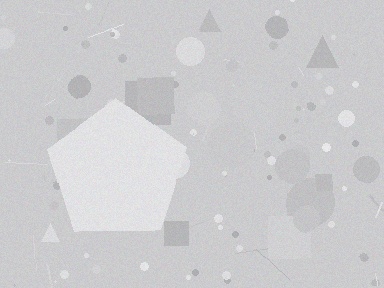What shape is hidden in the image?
A pentagon is hidden in the image.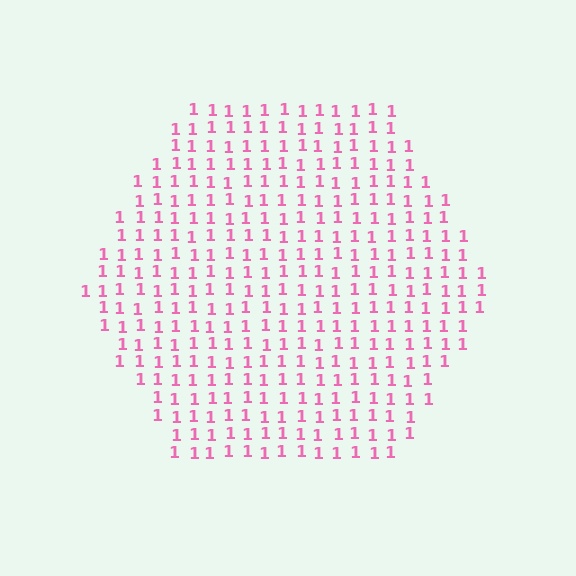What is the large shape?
The large shape is a hexagon.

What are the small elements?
The small elements are digit 1's.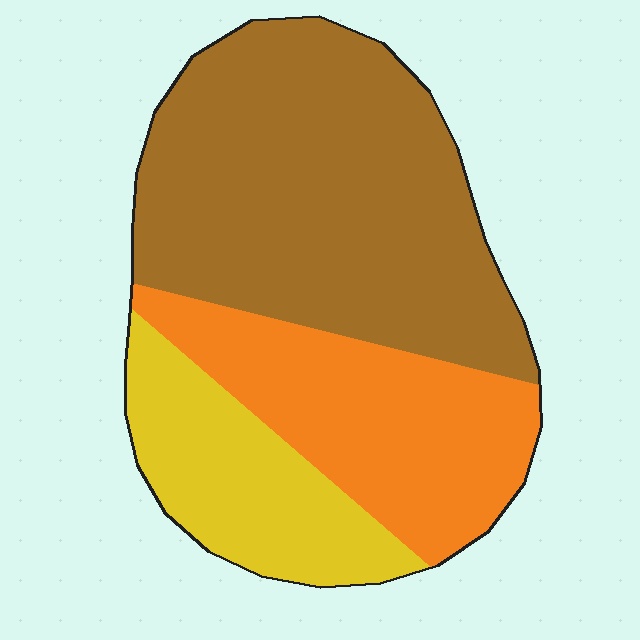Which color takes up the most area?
Brown, at roughly 50%.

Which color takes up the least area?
Yellow, at roughly 20%.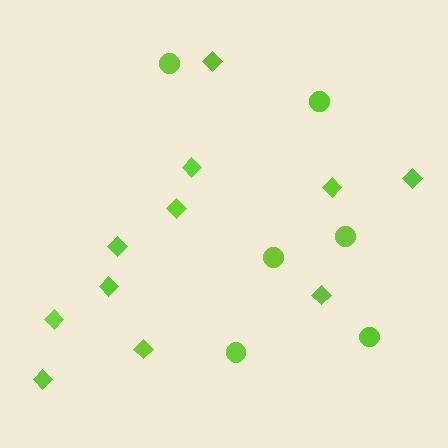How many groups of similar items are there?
There are 2 groups: one group of circles (6) and one group of diamonds (11).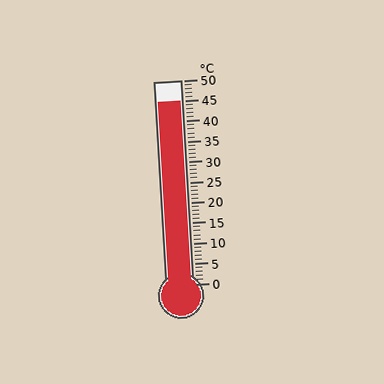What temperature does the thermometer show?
The thermometer shows approximately 45°C.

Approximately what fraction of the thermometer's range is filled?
The thermometer is filled to approximately 90% of its range.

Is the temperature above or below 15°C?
The temperature is above 15°C.